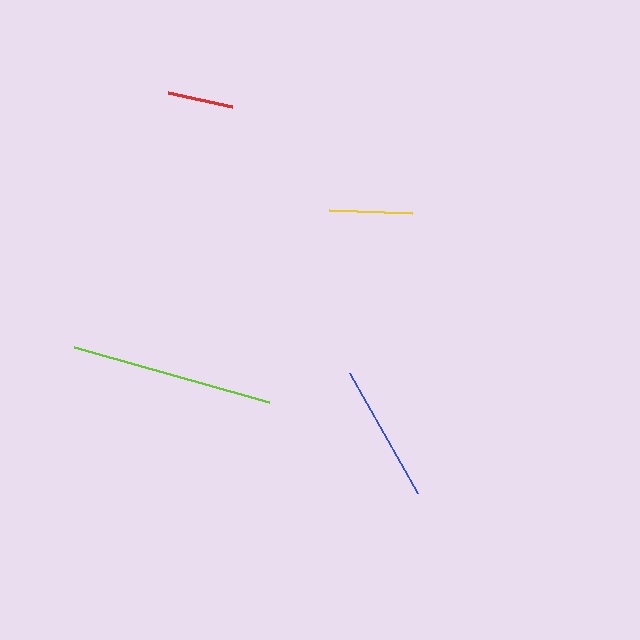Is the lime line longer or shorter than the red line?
The lime line is longer than the red line.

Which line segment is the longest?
The lime line is the longest at approximately 203 pixels.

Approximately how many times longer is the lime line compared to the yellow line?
The lime line is approximately 2.5 times the length of the yellow line.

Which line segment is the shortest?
The red line is the shortest at approximately 66 pixels.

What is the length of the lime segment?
The lime segment is approximately 203 pixels long.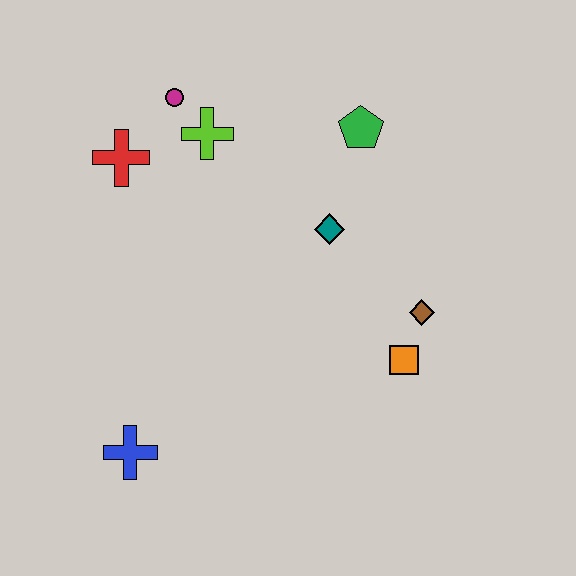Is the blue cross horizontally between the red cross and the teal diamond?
Yes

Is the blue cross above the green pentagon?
No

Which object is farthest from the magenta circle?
The blue cross is farthest from the magenta circle.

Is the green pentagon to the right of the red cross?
Yes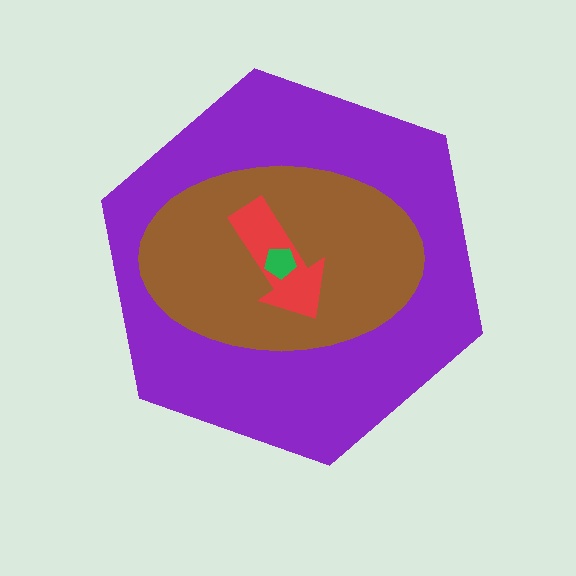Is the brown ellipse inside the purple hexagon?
Yes.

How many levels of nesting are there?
4.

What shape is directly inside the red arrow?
The green pentagon.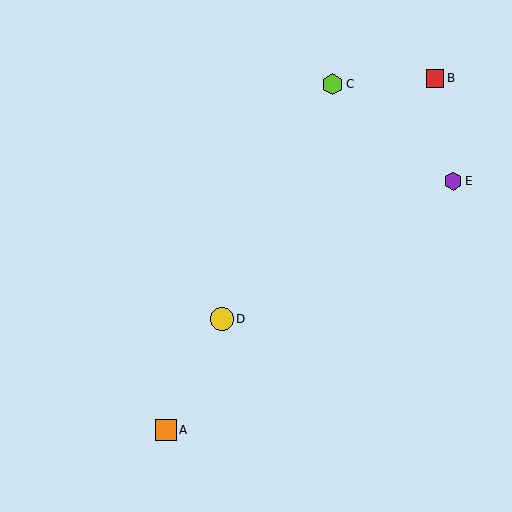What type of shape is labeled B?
Shape B is a red square.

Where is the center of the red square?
The center of the red square is at (435, 78).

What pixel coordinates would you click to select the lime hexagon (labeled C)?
Click at (332, 84) to select the lime hexagon C.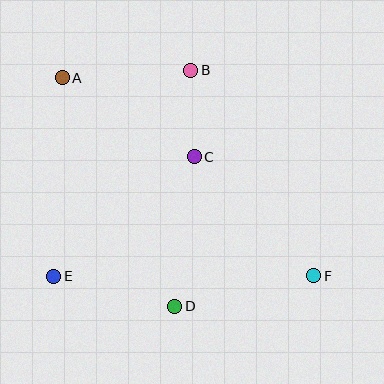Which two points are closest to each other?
Points B and C are closest to each other.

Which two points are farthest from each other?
Points A and F are farthest from each other.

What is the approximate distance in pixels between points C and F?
The distance between C and F is approximately 169 pixels.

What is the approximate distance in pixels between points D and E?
The distance between D and E is approximately 124 pixels.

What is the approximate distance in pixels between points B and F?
The distance between B and F is approximately 239 pixels.